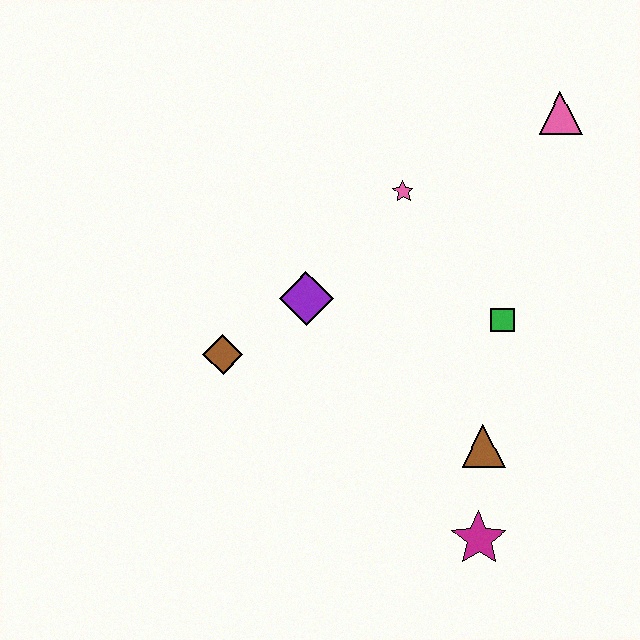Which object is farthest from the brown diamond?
The pink triangle is farthest from the brown diamond.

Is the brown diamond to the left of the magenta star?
Yes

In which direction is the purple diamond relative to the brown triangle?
The purple diamond is to the left of the brown triangle.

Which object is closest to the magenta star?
The brown triangle is closest to the magenta star.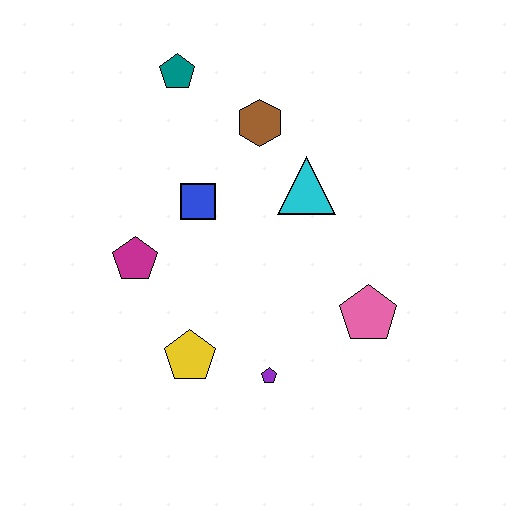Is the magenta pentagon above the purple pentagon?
Yes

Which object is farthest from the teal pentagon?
The purple pentagon is farthest from the teal pentagon.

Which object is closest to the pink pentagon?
The purple pentagon is closest to the pink pentagon.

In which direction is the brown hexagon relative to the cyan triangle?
The brown hexagon is above the cyan triangle.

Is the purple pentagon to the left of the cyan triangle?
Yes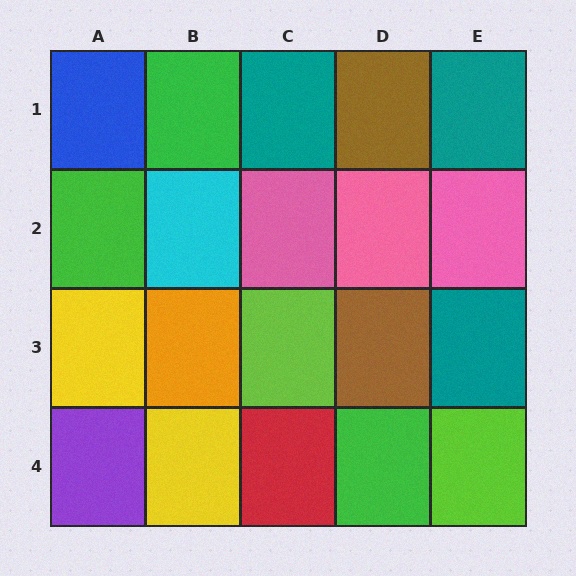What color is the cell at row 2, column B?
Cyan.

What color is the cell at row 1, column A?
Blue.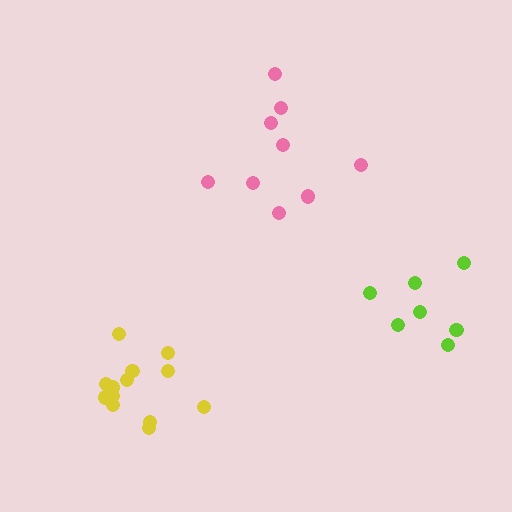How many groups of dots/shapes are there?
There are 3 groups.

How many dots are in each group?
Group 1: 7 dots, Group 2: 9 dots, Group 3: 13 dots (29 total).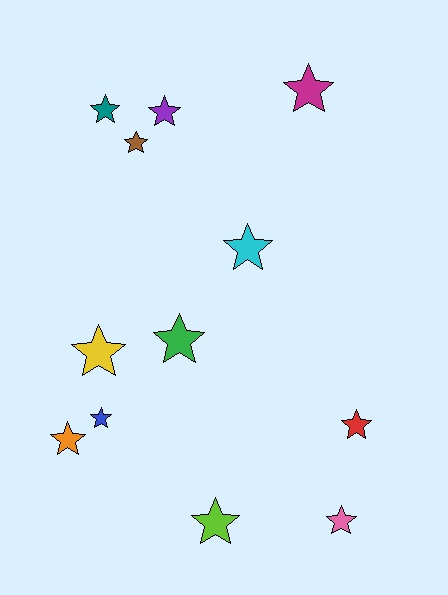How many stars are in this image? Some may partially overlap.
There are 12 stars.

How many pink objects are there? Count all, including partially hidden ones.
There is 1 pink object.